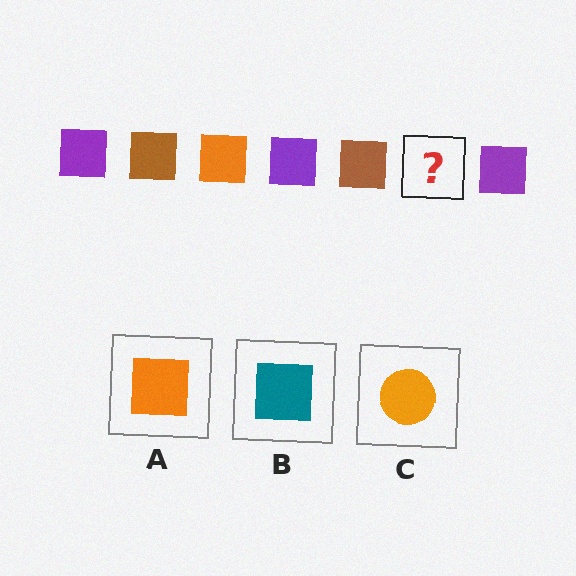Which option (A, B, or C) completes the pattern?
A.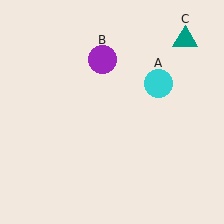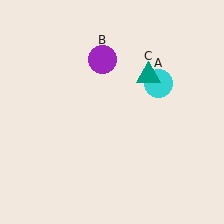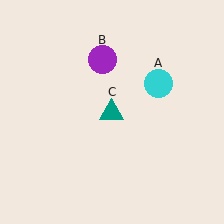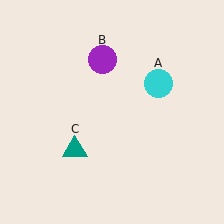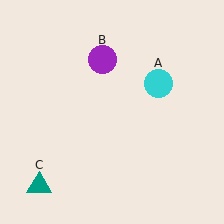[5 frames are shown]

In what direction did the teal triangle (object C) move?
The teal triangle (object C) moved down and to the left.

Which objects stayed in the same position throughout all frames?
Cyan circle (object A) and purple circle (object B) remained stationary.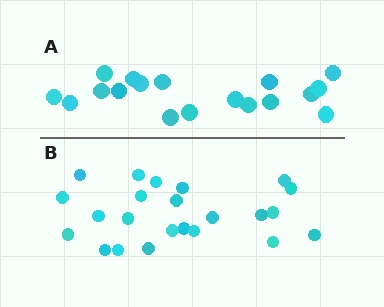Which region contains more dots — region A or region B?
Region B (the bottom region) has more dots.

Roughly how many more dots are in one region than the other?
Region B has about 5 more dots than region A.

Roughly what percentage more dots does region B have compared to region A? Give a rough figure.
About 30% more.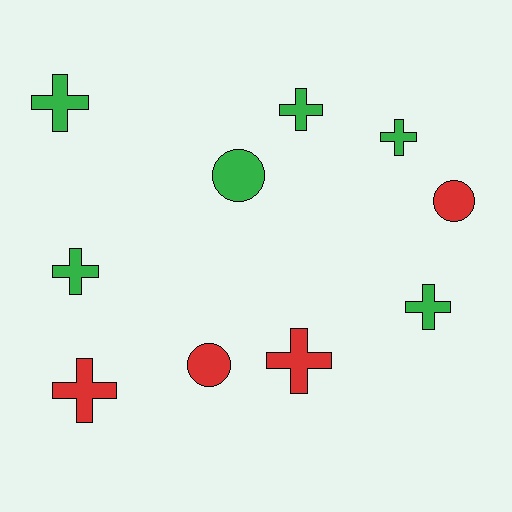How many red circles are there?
There are 2 red circles.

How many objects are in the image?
There are 10 objects.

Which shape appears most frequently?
Cross, with 7 objects.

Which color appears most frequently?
Green, with 6 objects.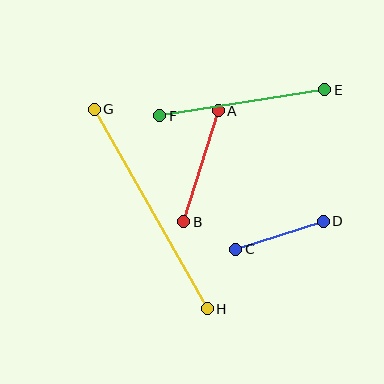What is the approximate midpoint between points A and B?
The midpoint is at approximately (201, 166) pixels.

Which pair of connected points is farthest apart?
Points G and H are farthest apart.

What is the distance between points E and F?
The distance is approximately 167 pixels.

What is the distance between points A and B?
The distance is approximately 116 pixels.